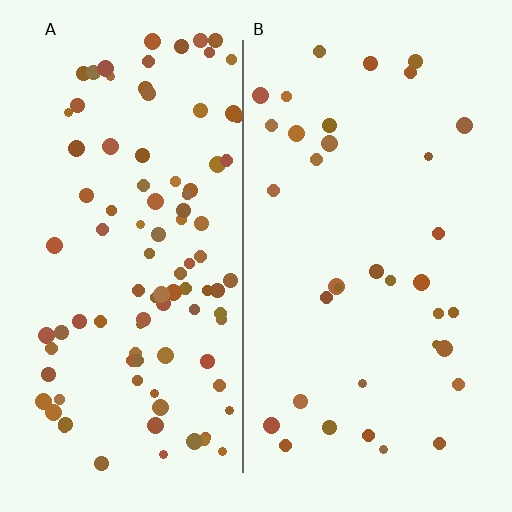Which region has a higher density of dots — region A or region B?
A (the left).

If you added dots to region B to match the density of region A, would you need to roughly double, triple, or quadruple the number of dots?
Approximately triple.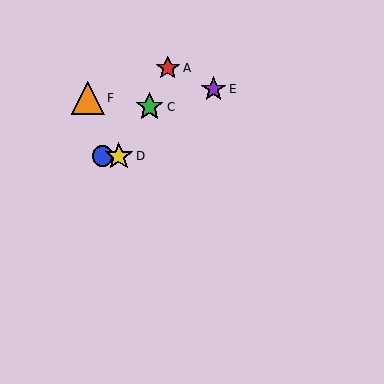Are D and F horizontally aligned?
No, D is at y≈156 and F is at y≈98.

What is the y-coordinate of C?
Object C is at y≈107.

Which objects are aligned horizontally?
Objects B, D are aligned horizontally.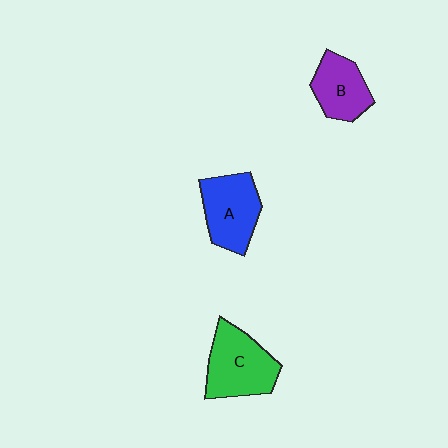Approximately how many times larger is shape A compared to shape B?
Approximately 1.2 times.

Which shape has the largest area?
Shape C (green).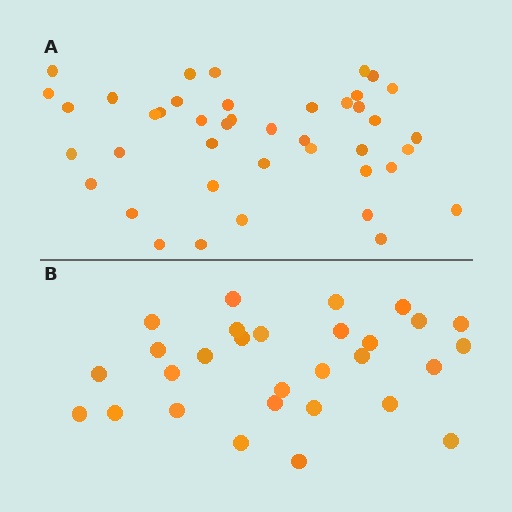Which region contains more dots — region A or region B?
Region A (the top region) has more dots.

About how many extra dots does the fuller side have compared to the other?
Region A has approximately 15 more dots than region B.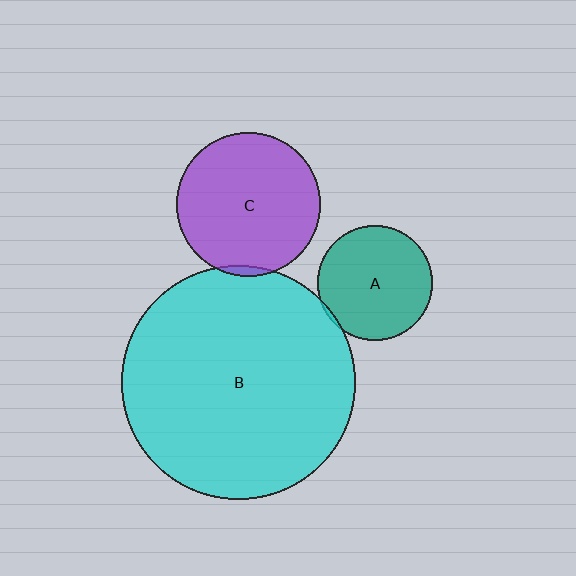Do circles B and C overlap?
Yes.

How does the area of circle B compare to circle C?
Approximately 2.6 times.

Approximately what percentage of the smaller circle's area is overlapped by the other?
Approximately 5%.